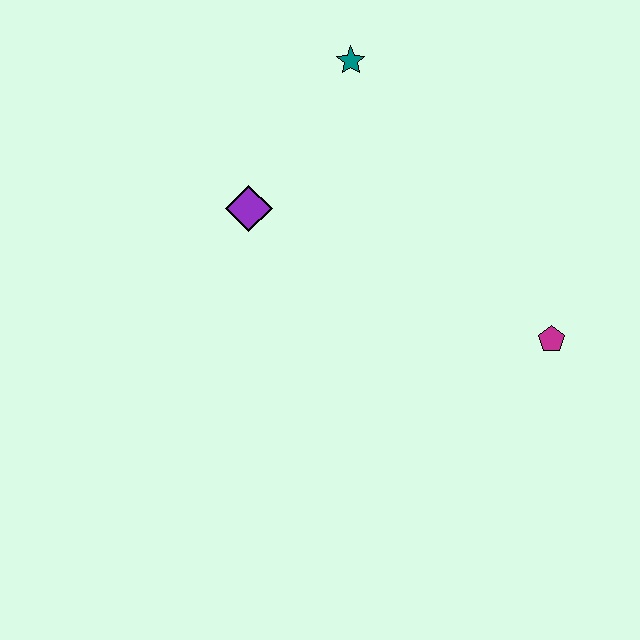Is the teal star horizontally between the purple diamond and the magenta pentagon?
Yes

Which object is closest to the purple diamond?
The teal star is closest to the purple diamond.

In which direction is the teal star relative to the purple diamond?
The teal star is above the purple diamond.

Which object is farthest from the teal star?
The magenta pentagon is farthest from the teal star.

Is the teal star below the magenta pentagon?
No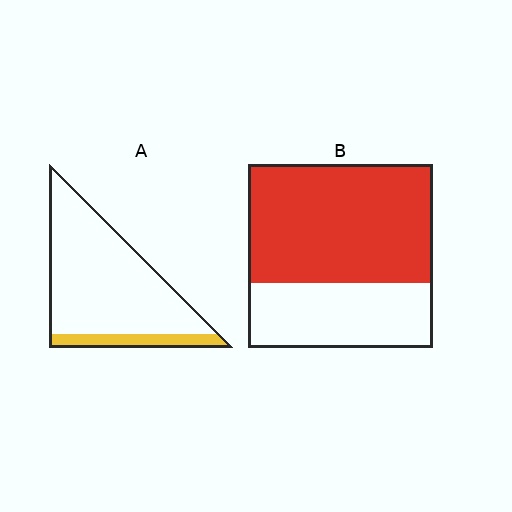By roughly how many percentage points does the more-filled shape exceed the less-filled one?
By roughly 50 percentage points (B over A).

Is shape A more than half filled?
No.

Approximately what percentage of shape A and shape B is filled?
A is approximately 15% and B is approximately 65%.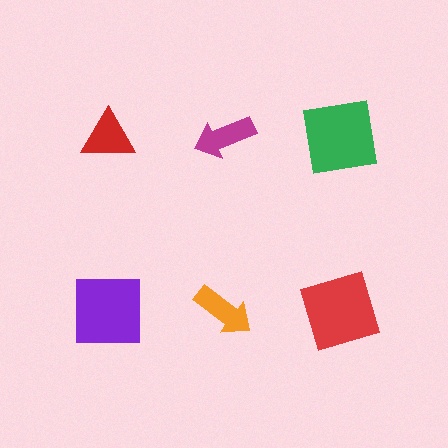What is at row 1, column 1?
A red triangle.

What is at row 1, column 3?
A green square.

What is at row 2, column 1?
A purple square.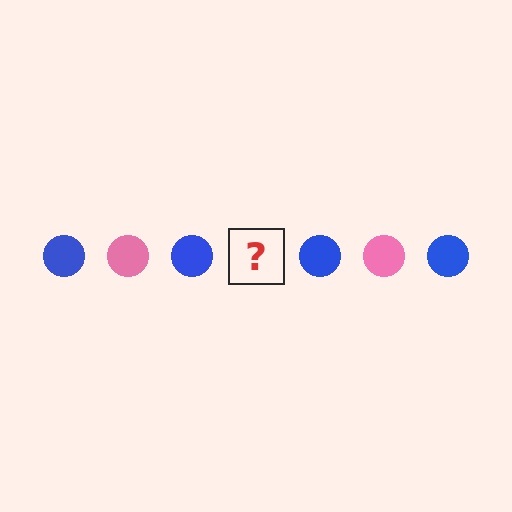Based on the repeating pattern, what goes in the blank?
The blank should be a pink circle.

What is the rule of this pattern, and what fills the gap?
The rule is that the pattern cycles through blue, pink circles. The gap should be filled with a pink circle.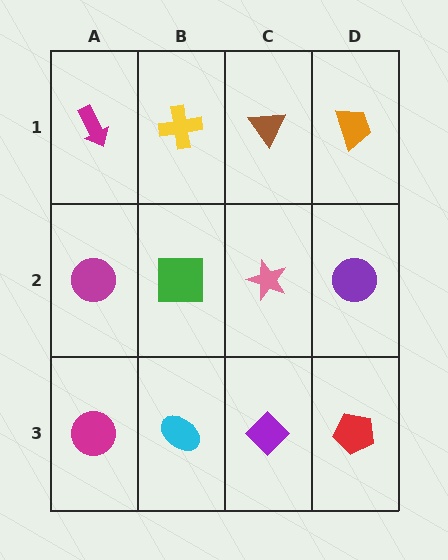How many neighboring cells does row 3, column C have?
3.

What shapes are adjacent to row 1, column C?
A pink star (row 2, column C), a yellow cross (row 1, column B), an orange trapezoid (row 1, column D).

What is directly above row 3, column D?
A purple circle.